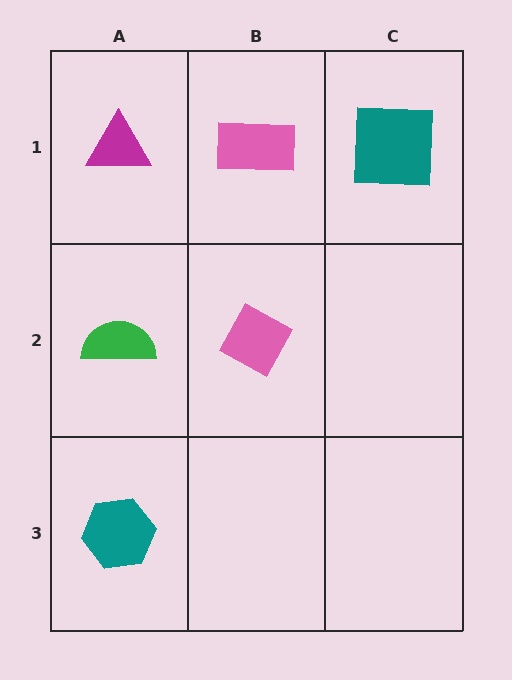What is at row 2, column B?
A pink diamond.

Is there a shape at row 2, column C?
No, that cell is empty.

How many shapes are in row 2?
2 shapes.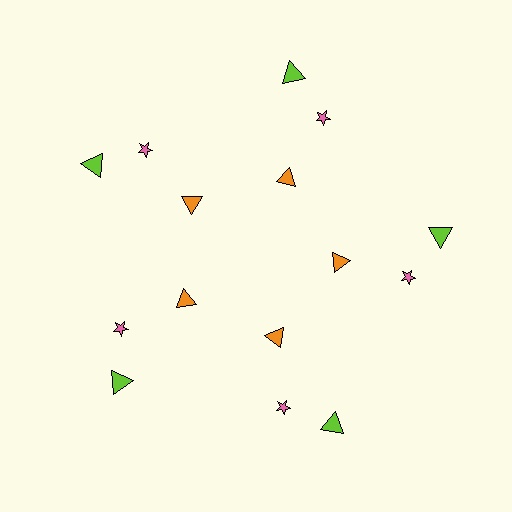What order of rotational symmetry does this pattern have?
This pattern has 5-fold rotational symmetry.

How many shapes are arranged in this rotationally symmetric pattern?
There are 15 shapes, arranged in 5 groups of 3.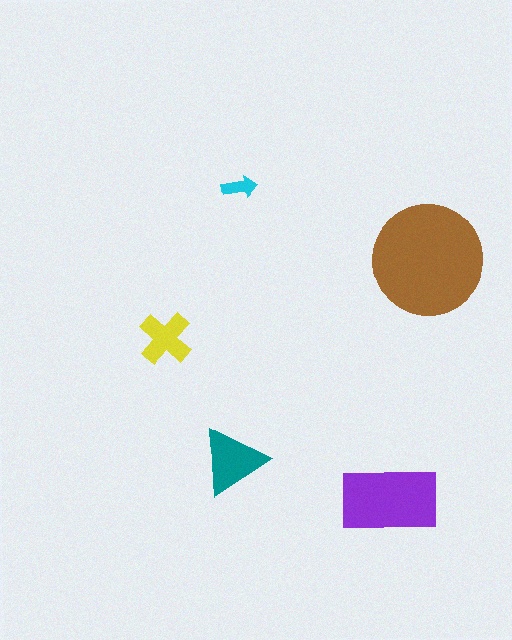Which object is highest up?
The cyan arrow is topmost.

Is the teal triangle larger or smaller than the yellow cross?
Larger.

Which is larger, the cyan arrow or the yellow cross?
The yellow cross.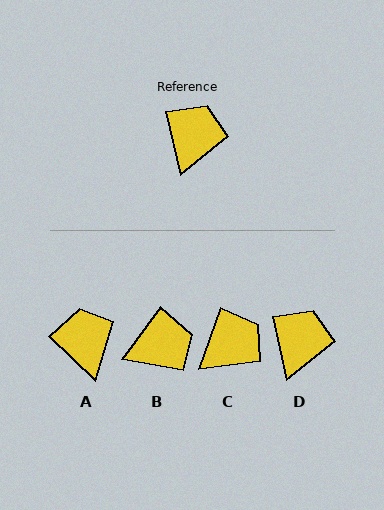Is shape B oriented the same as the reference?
No, it is off by about 49 degrees.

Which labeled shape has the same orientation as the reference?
D.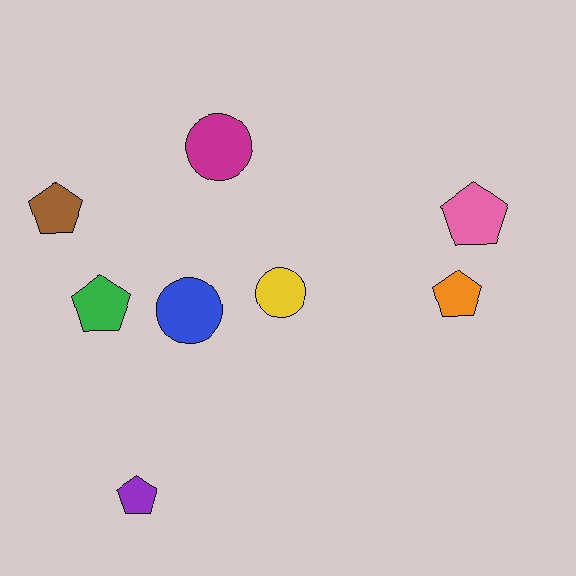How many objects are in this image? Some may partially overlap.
There are 8 objects.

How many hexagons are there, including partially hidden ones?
There are no hexagons.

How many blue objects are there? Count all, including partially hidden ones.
There is 1 blue object.